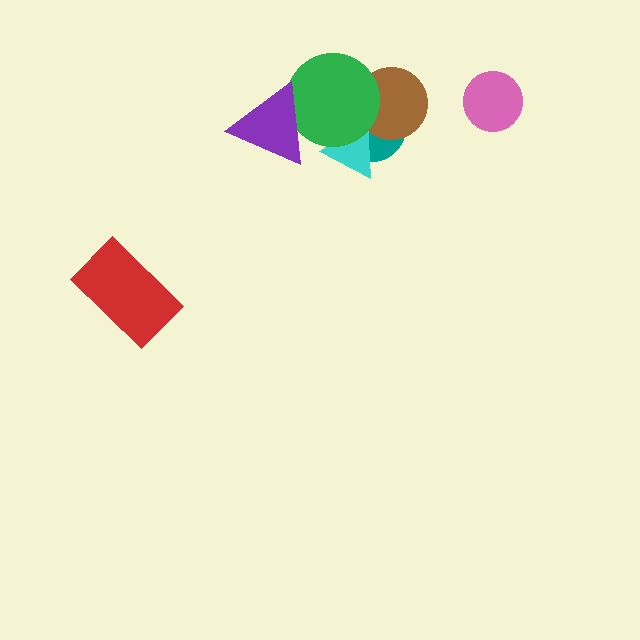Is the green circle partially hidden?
Yes, it is partially covered by another shape.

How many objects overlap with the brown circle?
3 objects overlap with the brown circle.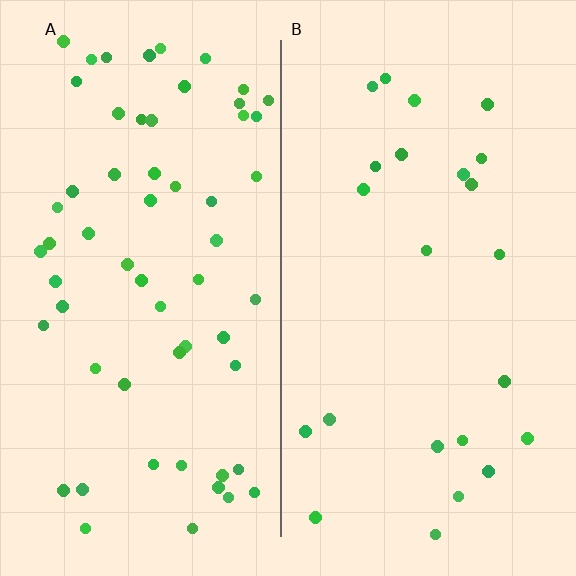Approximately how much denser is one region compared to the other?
Approximately 2.6× — region A over region B.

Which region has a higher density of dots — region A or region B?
A (the left).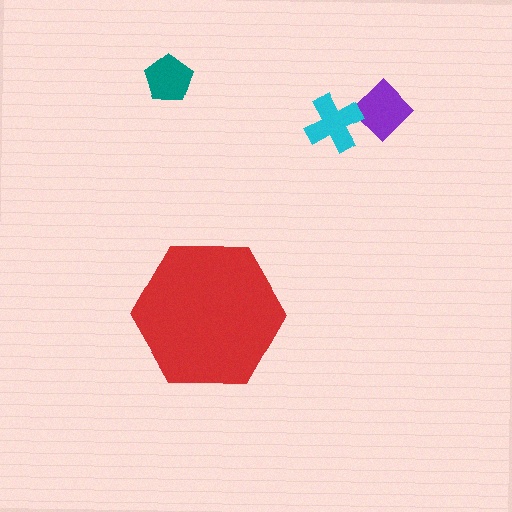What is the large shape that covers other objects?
A red hexagon.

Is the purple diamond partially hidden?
No, the purple diamond is fully visible.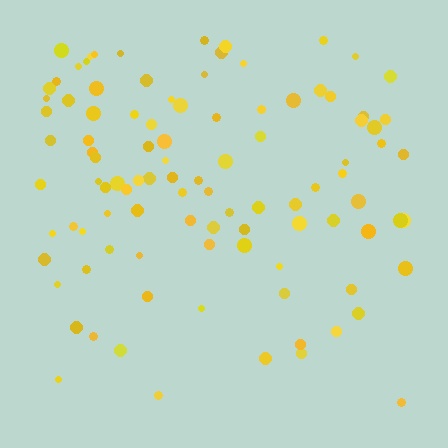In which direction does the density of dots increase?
From bottom to top, with the top side densest.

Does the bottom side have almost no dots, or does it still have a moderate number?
Still a moderate number, just noticeably fewer than the top.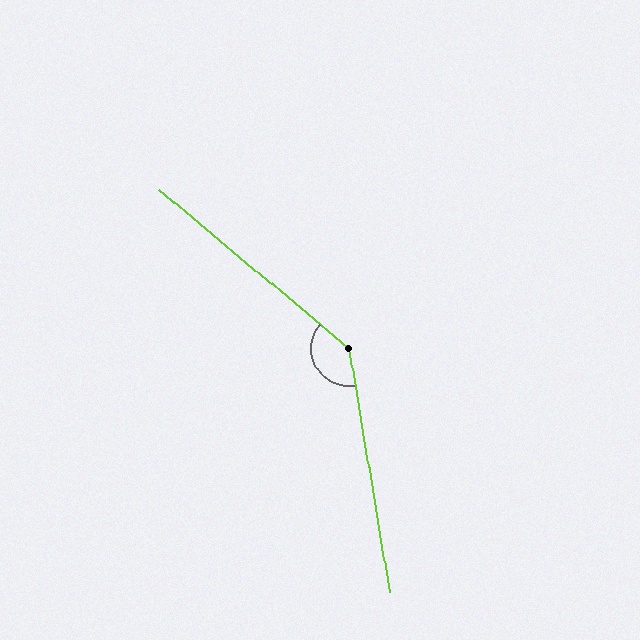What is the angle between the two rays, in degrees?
Approximately 139 degrees.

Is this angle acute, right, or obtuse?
It is obtuse.